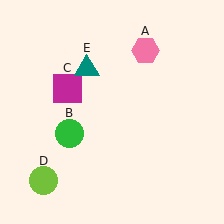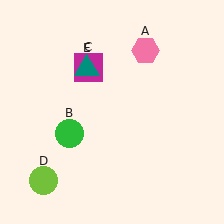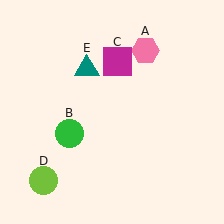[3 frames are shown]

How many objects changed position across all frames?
1 object changed position: magenta square (object C).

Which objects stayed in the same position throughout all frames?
Pink hexagon (object A) and green circle (object B) and lime circle (object D) and teal triangle (object E) remained stationary.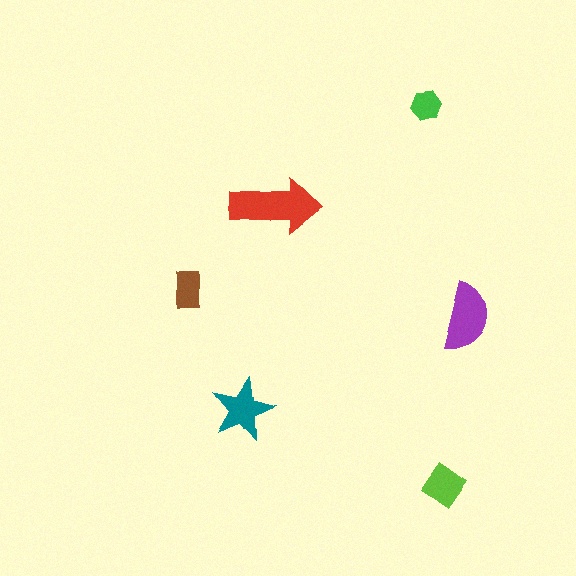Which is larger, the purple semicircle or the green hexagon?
The purple semicircle.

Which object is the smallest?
The green hexagon.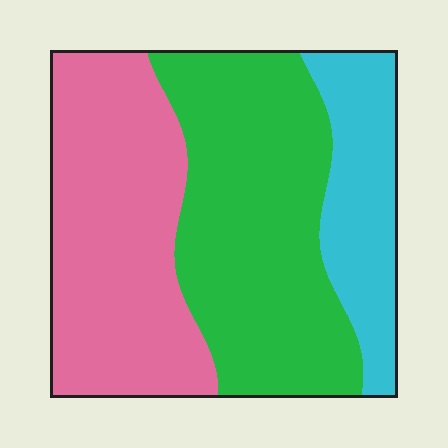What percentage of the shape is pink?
Pink takes up between a third and a half of the shape.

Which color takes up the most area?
Green, at roughly 45%.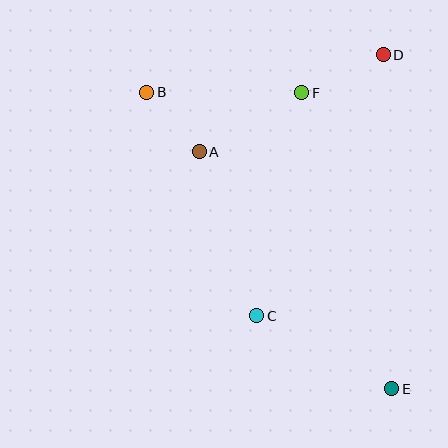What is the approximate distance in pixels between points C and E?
The distance between C and E is approximately 154 pixels.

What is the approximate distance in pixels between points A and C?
The distance between A and C is approximately 174 pixels.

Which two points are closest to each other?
Points A and B are closest to each other.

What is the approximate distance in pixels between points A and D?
The distance between A and D is approximately 208 pixels.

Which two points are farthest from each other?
Points B and E are farthest from each other.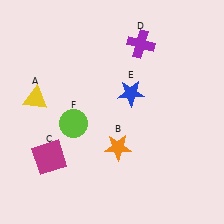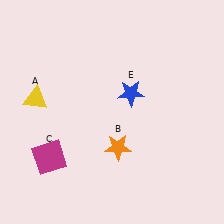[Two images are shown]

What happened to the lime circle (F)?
The lime circle (F) was removed in Image 2. It was in the bottom-left area of Image 1.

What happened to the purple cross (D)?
The purple cross (D) was removed in Image 2. It was in the top-right area of Image 1.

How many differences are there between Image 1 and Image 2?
There are 2 differences between the two images.